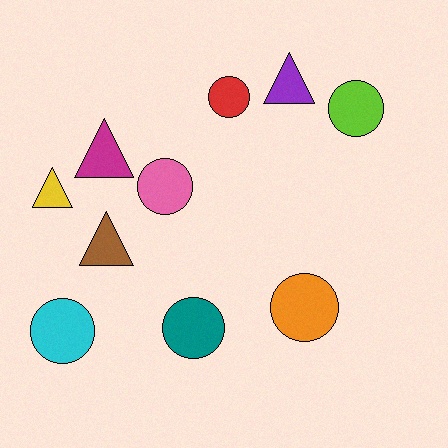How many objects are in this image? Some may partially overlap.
There are 10 objects.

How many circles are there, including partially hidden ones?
There are 6 circles.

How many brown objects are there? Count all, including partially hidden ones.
There is 1 brown object.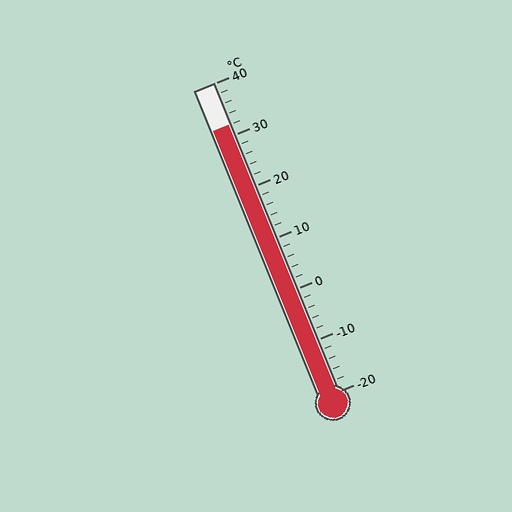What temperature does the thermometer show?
The thermometer shows approximately 32°C.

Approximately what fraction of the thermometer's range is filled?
The thermometer is filled to approximately 85% of its range.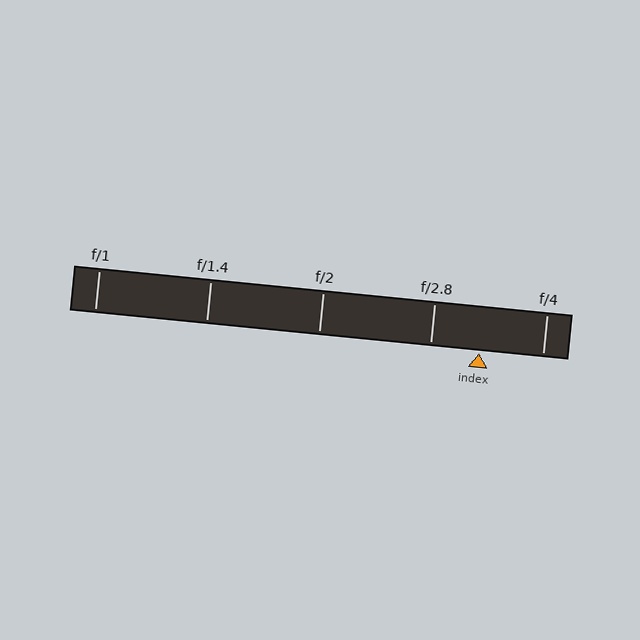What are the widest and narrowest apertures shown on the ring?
The widest aperture shown is f/1 and the narrowest is f/4.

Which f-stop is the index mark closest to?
The index mark is closest to f/2.8.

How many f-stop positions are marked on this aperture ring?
There are 5 f-stop positions marked.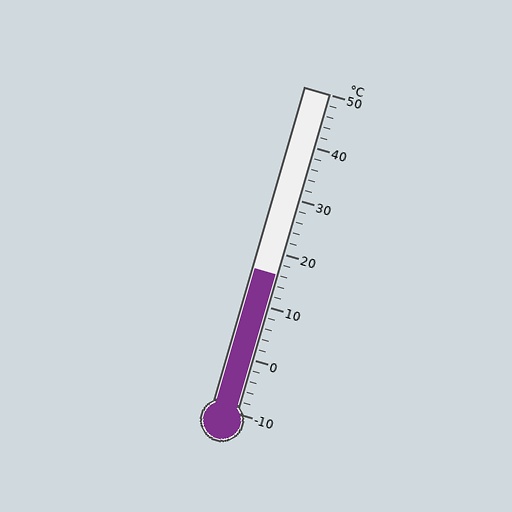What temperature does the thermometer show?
The thermometer shows approximately 16°C.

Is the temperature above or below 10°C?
The temperature is above 10°C.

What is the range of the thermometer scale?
The thermometer scale ranges from -10°C to 50°C.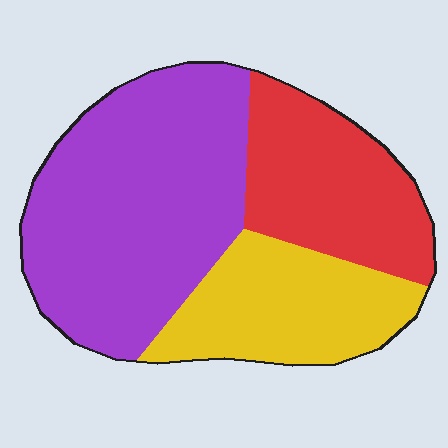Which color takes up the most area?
Purple, at roughly 50%.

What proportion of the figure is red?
Red takes up about one quarter (1/4) of the figure.